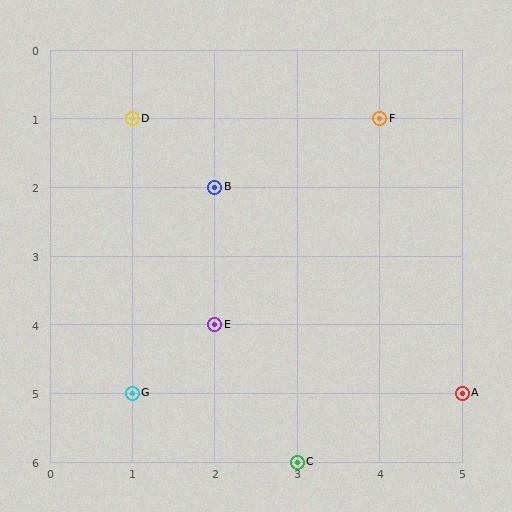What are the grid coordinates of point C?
Point C is at grid coordinates (3, 6).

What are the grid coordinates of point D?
Point D is at grid coordinates (1, 1).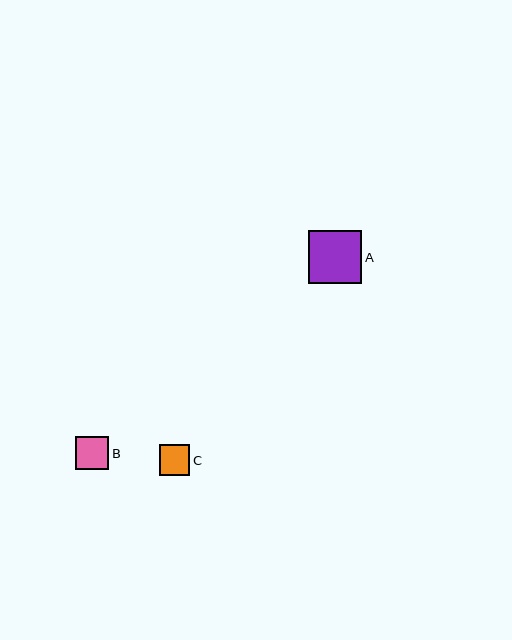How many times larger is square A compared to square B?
Square A is approximately 1.6 times the size of square B.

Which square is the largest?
Square A is the largest with a size of approximately 53 pixels.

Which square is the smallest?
Square C is the smallest with a size of approximately 31 pixels.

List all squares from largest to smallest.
From largest to smallest: A, B, C.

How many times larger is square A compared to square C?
Square A is approximately 1.7 times the size of square C.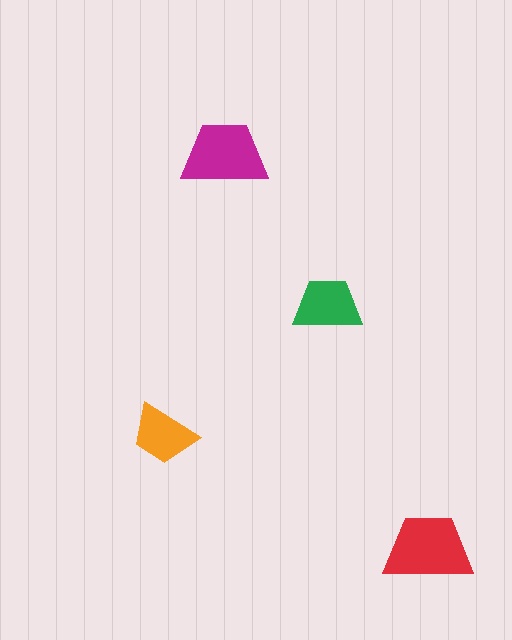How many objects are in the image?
There are 4 objects in the image.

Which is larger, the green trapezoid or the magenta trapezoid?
The magenta one.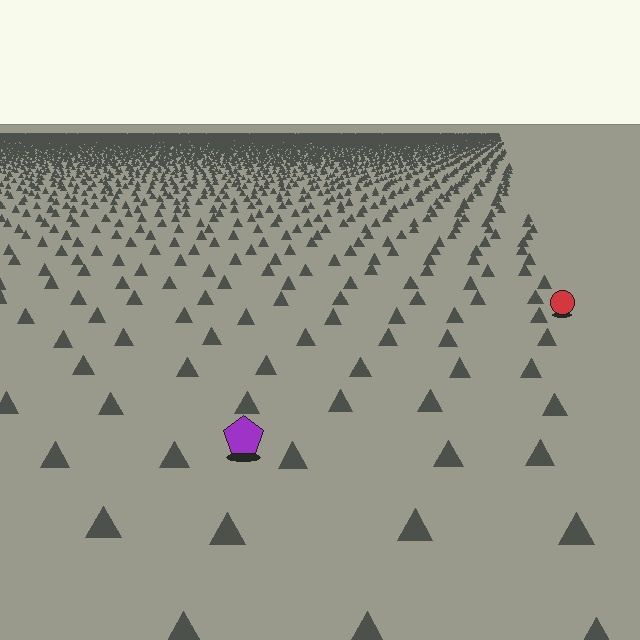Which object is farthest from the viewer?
The red circle is farthest from the viewer. It appears smaller and the ground texture around it is denser.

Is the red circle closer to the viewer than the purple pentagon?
No. The purple pentagon is closer — you can tell from the texture gradient: the ground texture is coarser near it.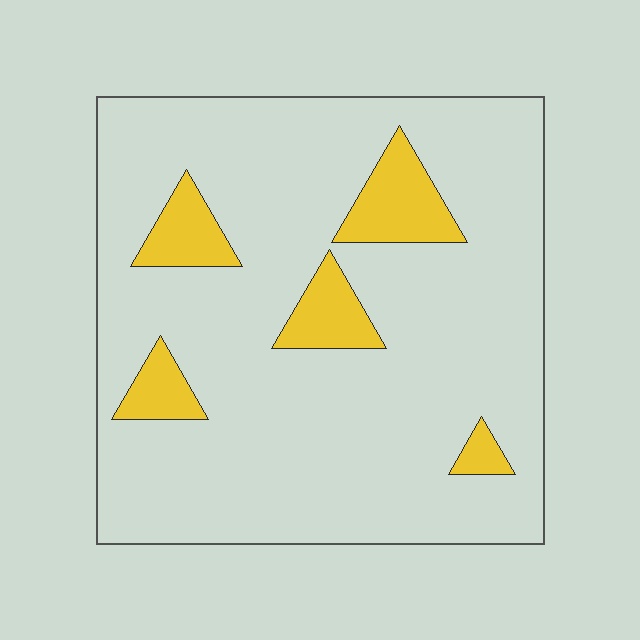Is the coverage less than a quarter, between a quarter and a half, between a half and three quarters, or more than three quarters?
Less than a quarter.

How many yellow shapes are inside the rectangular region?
5.